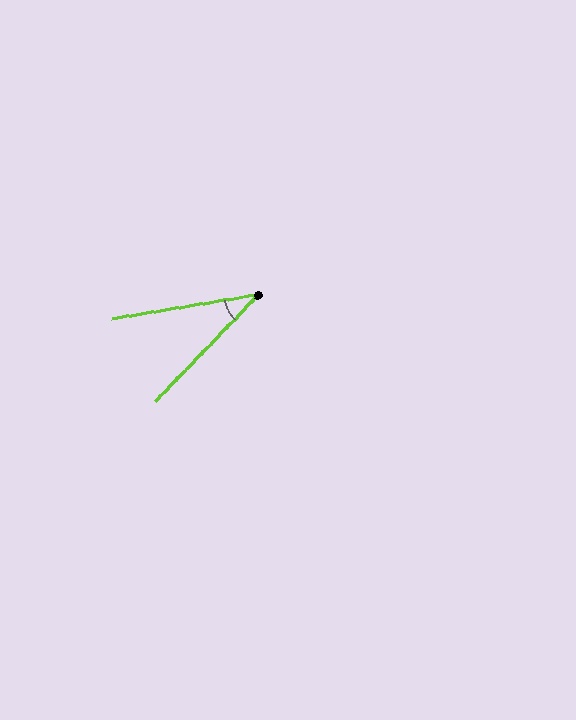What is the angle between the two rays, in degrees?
Approximately 37 degrees.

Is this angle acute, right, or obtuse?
It is acute.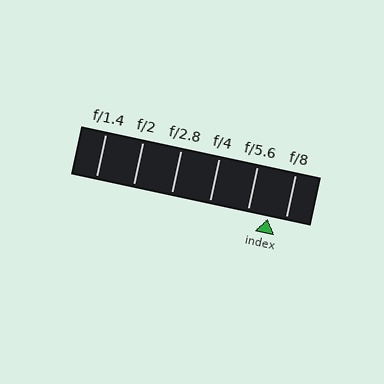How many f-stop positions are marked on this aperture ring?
There are 6 f-stop positions marked.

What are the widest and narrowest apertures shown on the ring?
The widest aperture shown is f/1.4 and the narrowest is f/8.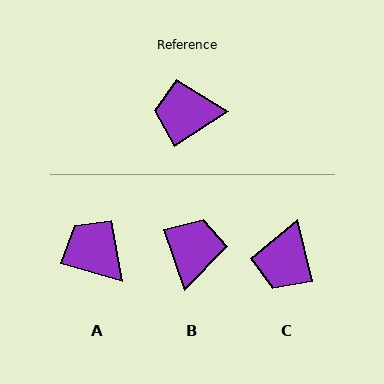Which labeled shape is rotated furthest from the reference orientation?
B, about 104 degrees away.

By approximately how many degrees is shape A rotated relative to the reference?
Approximately 49 degrees clockwise.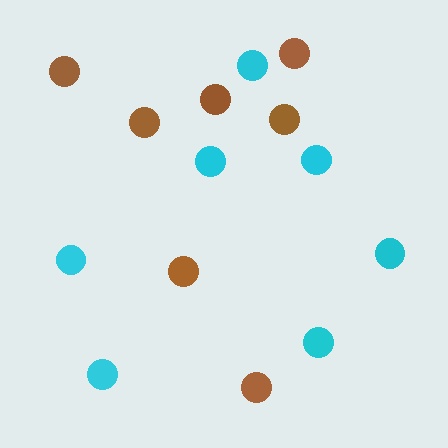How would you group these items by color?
There are 2 groups: one group of brown circles (7) and one group of cyan circles (7).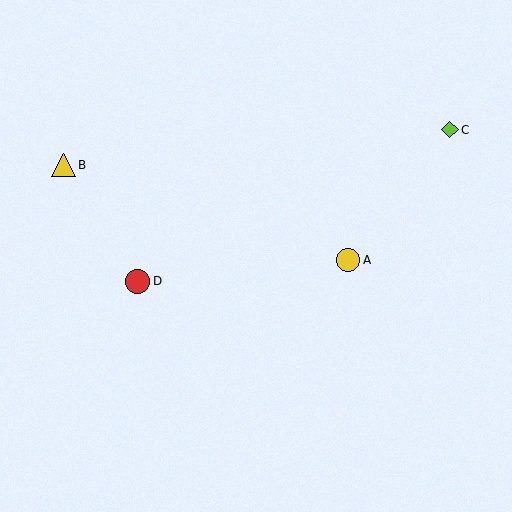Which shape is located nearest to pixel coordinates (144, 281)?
The red circle (labeled D) at (138, 281) is nearest to that location.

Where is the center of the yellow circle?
The center of the yellow circle is at (348, 260).